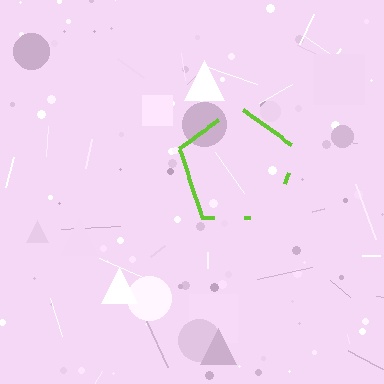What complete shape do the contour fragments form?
The contour fragments form a pentagon.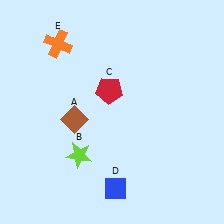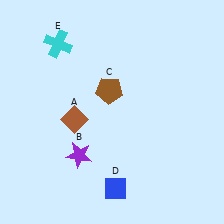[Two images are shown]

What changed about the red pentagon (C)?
In Image 1, C is red. In Image 2, it changed to brown.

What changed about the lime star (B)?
In Image 1, B is lime. In Image 2, it changed to purple.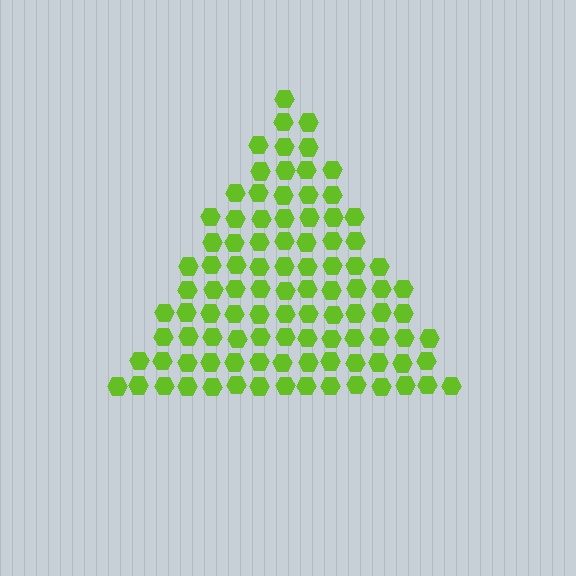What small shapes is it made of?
It is made of small hexagons.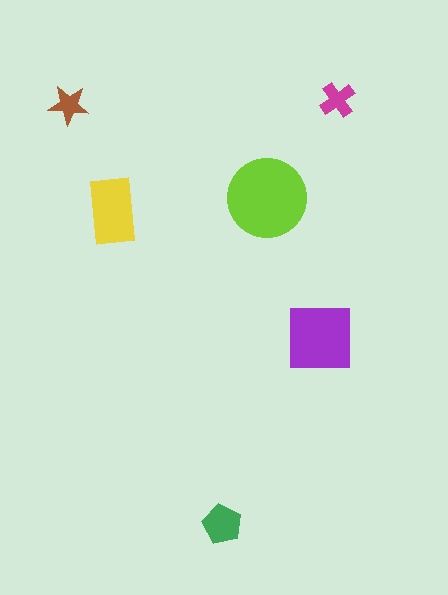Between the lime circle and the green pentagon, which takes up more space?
The lime circle.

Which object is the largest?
The lime circle.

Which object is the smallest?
The brown star.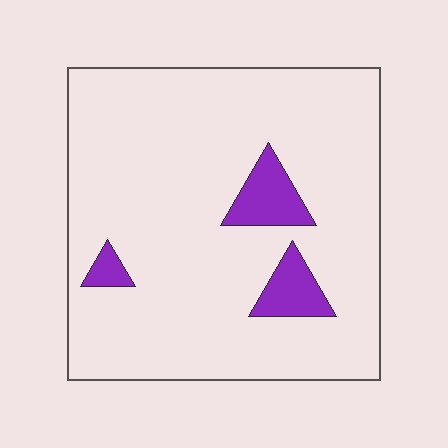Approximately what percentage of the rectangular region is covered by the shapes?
Approximately 10%.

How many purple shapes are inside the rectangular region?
3.